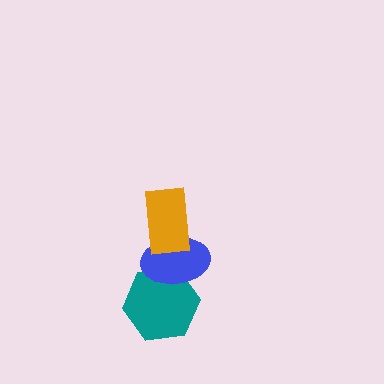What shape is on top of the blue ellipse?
The orange rectangle is on top of the blue ellipse.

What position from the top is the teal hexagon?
The teal hexagon is 3rd from the top.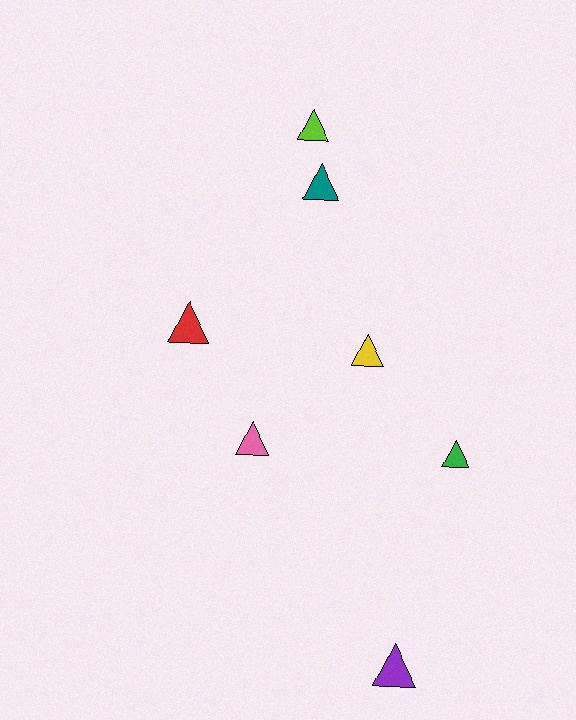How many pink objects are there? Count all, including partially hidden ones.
There is 1 pink object.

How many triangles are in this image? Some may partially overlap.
There are 7 triangles.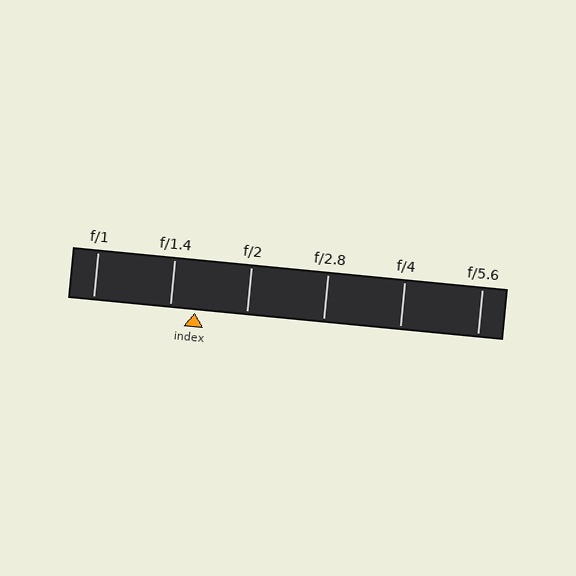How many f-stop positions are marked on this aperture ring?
There are 6 f-stop positions marked.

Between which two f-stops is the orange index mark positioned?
The index mark is between f/1.4 and f/2.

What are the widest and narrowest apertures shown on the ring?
The widest aperture shown is f/1 and the narrowest is f/5.6.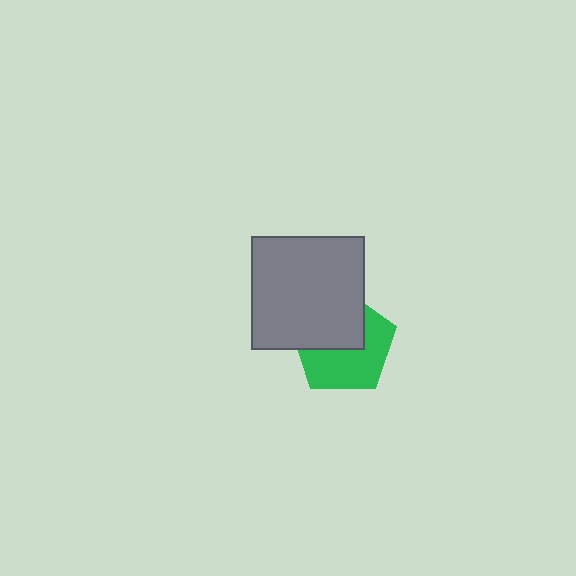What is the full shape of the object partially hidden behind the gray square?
The partially hidden object is a green pentagon.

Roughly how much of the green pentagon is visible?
About half of it is visible (roughly 55%).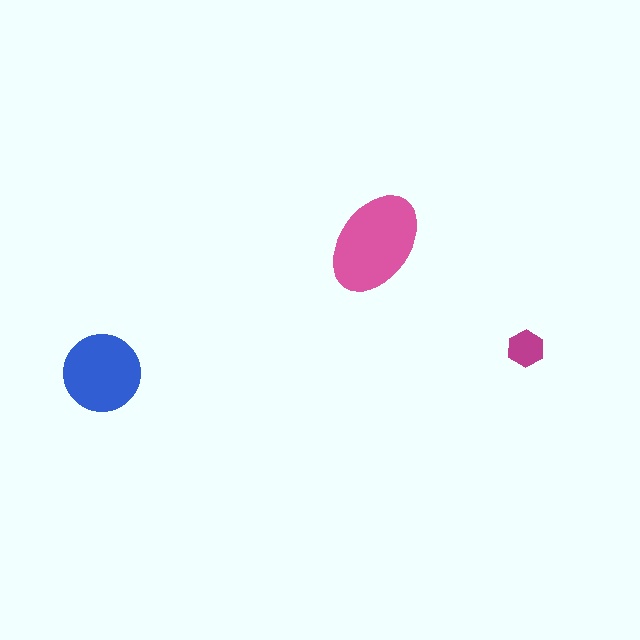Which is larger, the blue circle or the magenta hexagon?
The blue circle.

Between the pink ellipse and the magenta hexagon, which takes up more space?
The pink ellipse.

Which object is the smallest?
The magenta hexagon.